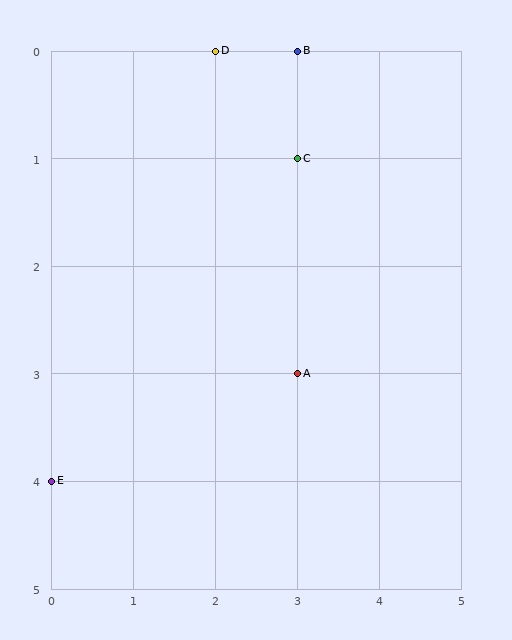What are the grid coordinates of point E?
Point E is at grid coordinates (0, 4).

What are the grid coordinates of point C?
Point C is at grid coordinates (3, 1).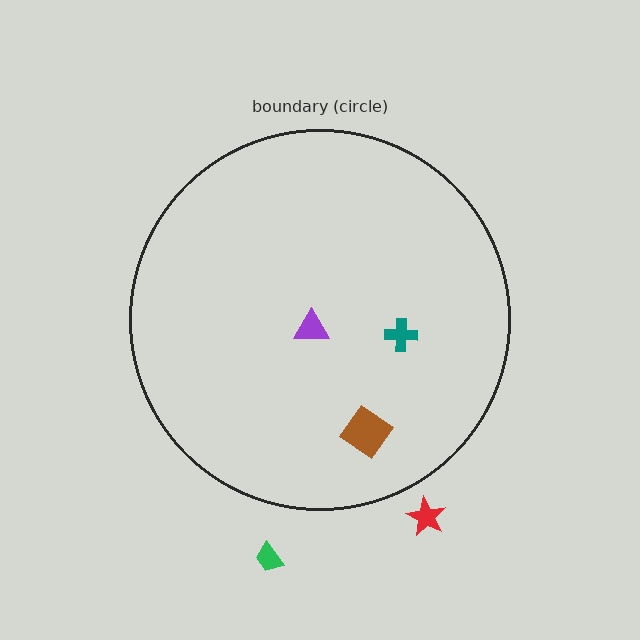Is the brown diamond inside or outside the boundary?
Inside.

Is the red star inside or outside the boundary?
Outside.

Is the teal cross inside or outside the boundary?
Inside.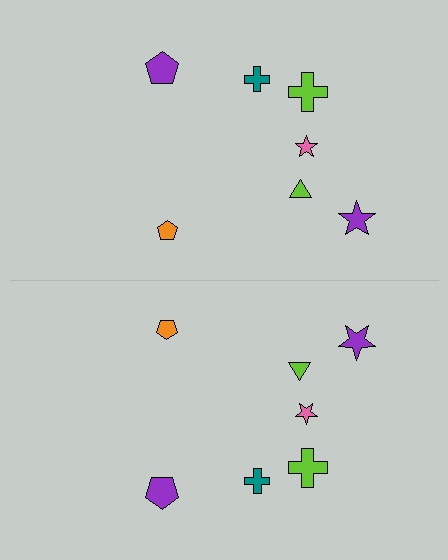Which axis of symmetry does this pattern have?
The pattern has a horizontal axis of symmetry running through the center of the image.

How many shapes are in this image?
There are 14 shapes in this image.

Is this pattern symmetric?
Yes, this pattern has bilateral (reflection) symmetry.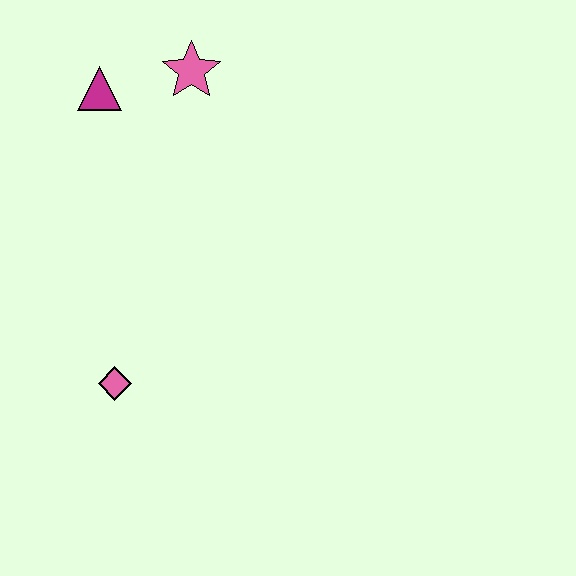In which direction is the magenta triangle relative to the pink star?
The magenta triangle is to the left of the pink star.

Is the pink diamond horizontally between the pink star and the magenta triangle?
Yes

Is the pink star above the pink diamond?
Yes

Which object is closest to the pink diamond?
The magenta triangle is closest to the pink diamond.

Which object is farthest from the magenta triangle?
The pink diamond is farthest from the magenta triangle.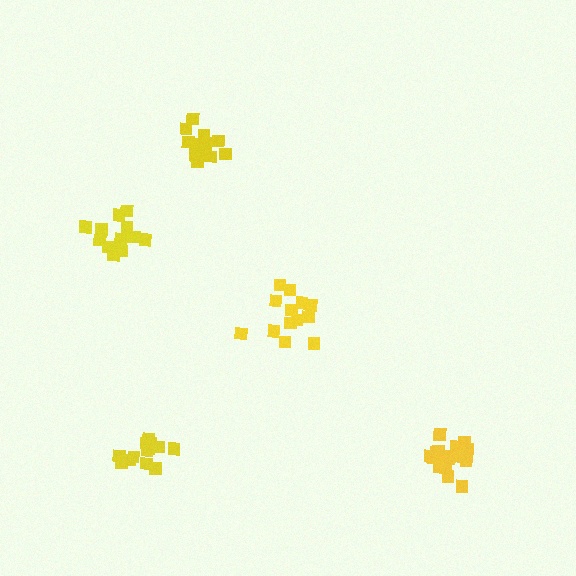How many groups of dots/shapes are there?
There are 5 groups.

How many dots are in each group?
Group 1: 16 dots, Group 2: 14 dots, Group 3: 13 dots, Group 4: 13 dots, Group 5: 13 dots (69 total).